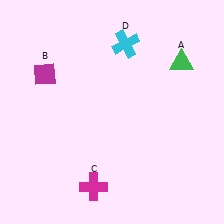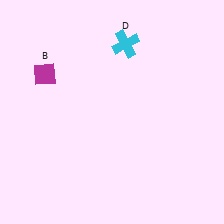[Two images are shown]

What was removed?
The green triangle (A), the magenta cross (C) were removed in Image 2.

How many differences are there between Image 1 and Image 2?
There are 2 differences between the two images.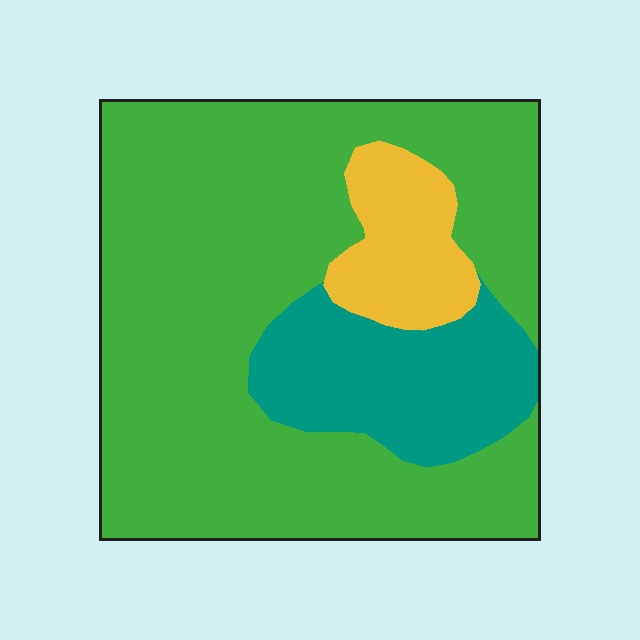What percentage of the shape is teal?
Teal takes up between a sixth and a third of the shape.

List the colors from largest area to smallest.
From largest to smallest: green, teal, yellow.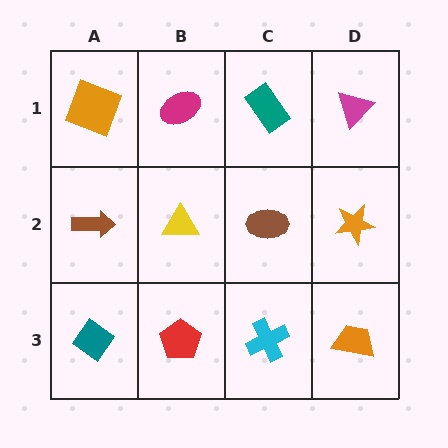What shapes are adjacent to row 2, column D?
A magenta triangle (row 1, column D), an orange trapezoid (row 3, column D), a brown ellipse (row 2, column C).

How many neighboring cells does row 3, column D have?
2.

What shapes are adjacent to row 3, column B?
A yellow triangle (row 2, column B), a teal diamond (row 3, column A), a cyan cross (row 3, column C).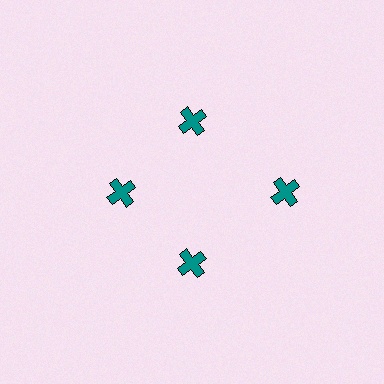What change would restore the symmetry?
The symmetry would be restored by moving it inward, back onto the ring so that all 4 crosses sit at equal angles and equal distance from the center.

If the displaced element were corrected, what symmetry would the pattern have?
It would have 4-fold rotational symmetry — the pattern would map onto itself every 90 degrees.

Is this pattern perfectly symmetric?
No. The 4 teal crosses are arranged in a ring, but one element near the 3 o'clock position is pushed outward from the center, breaking the 4-fold rotational symmetry.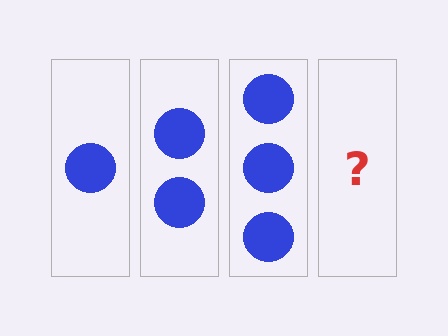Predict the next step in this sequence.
The next step is 4 circles.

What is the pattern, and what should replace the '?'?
The pattern is that each step adds one more circle. The '?' should be 4 circles.